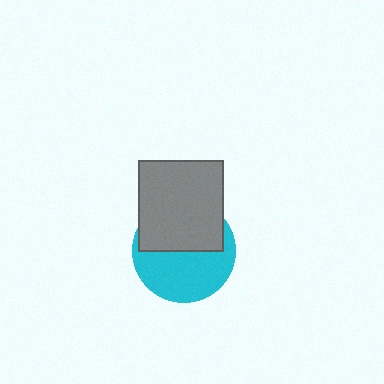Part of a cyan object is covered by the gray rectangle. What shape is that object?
It is a circle.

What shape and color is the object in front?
The object in front is a gray rectangle.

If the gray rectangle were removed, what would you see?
You would see the complete cyan circle.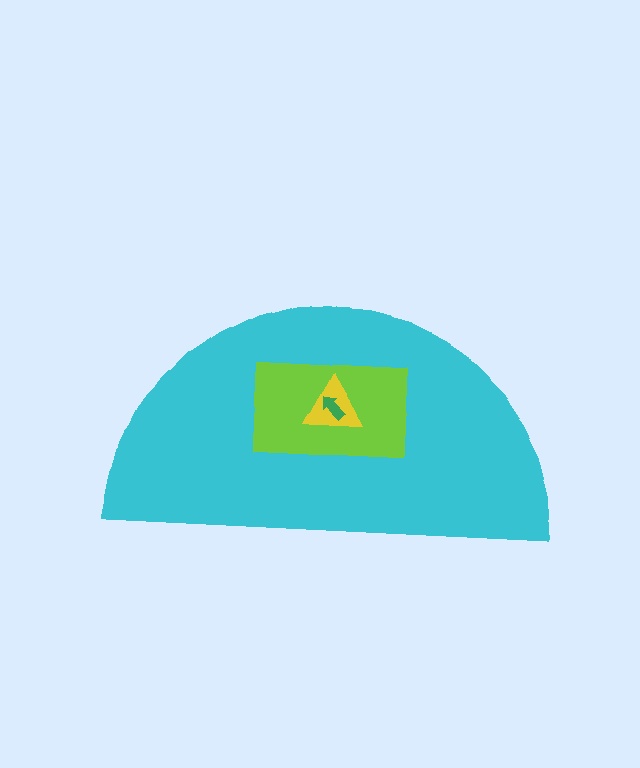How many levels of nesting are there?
4.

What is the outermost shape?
The cyan semicircle.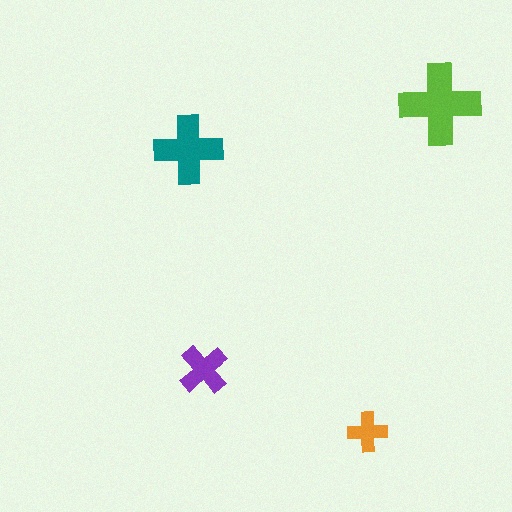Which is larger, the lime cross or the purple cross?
The lime one.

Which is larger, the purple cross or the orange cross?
The purple one.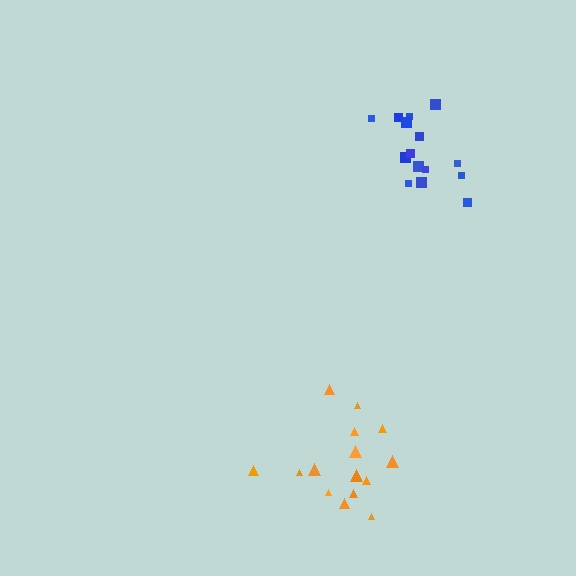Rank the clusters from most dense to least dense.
blue, orange.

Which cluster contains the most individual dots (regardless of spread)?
Orange (15).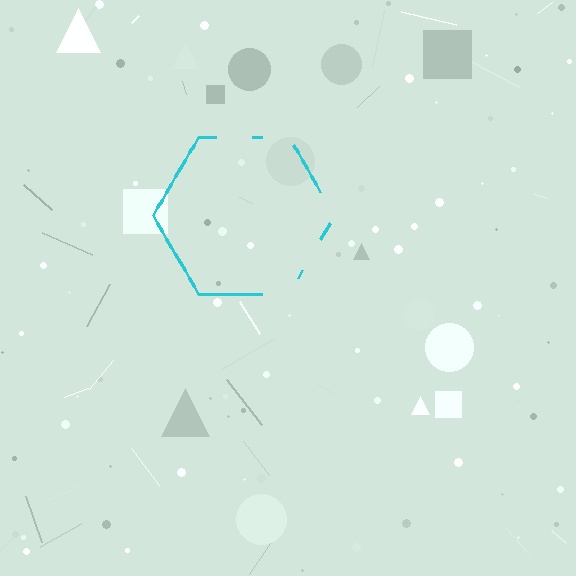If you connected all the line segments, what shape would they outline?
They would outline a hexagon.